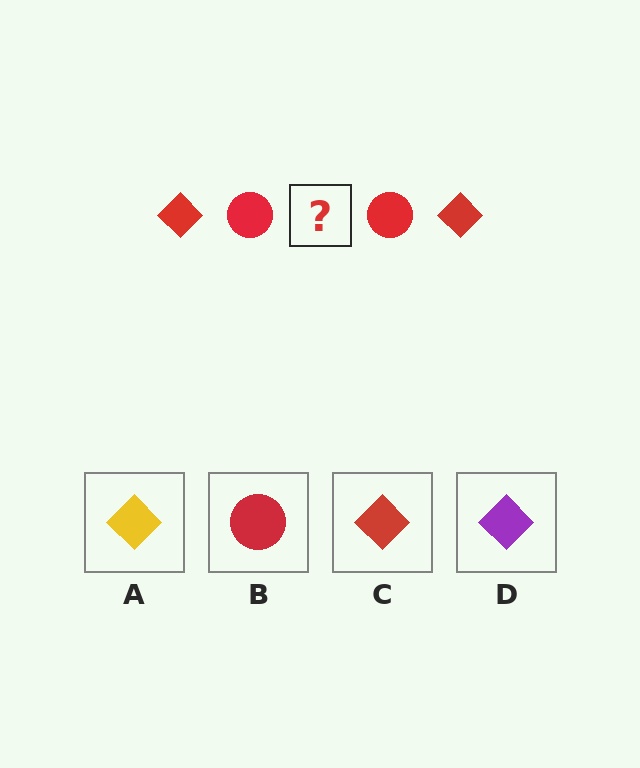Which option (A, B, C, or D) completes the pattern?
C.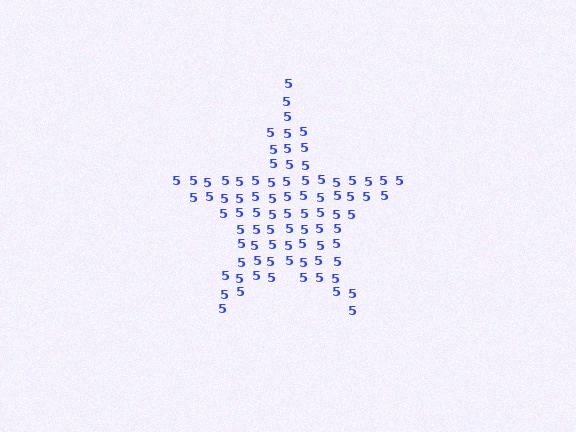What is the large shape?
The large shape is a star.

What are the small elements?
The small elements are digit 5's.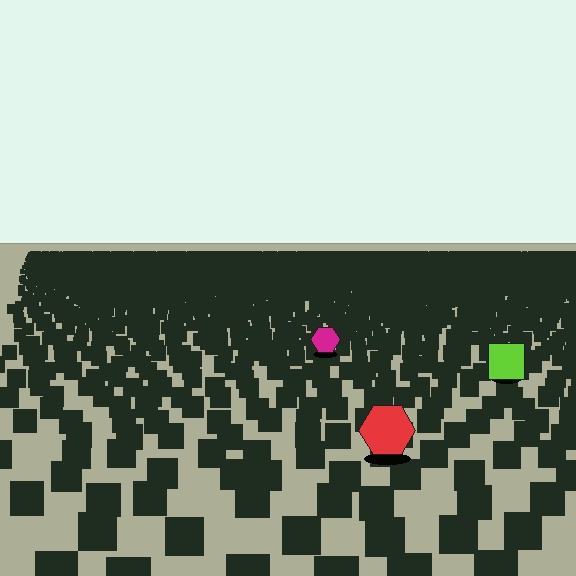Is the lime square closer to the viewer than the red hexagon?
No. The red hexagon is closer — you can tell from the texture gradient: the ground texture is coarser near it.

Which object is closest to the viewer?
The red hexagon is closest. The texture marks near it are larger and more spread out.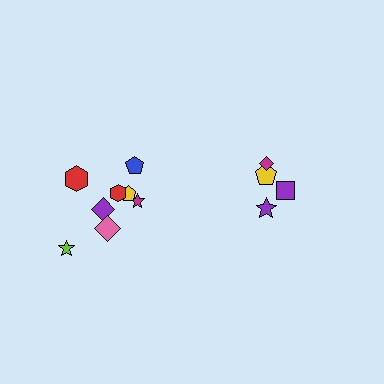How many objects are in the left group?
There are 8 objects.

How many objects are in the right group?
There are 4 objects.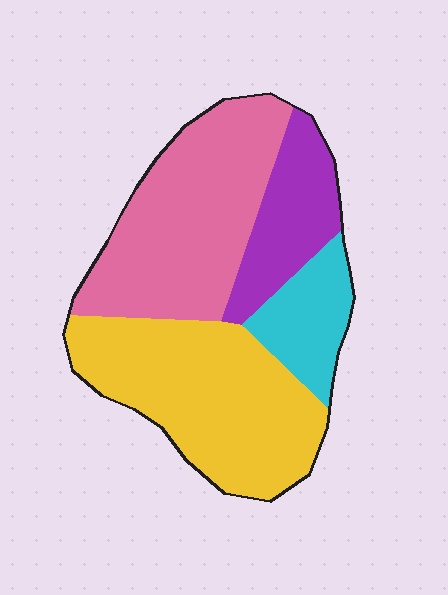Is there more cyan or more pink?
Pink.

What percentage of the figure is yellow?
Yellow takes up between a third and a half of the figure.